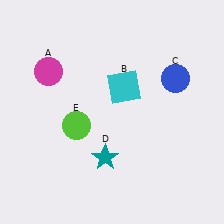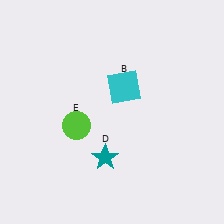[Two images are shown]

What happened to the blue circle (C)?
The blue circle (C) was removed in Image 2. It was in the top-right area of Image 1.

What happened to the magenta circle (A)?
The magenta circle (A) was removed in Image 2. It was in the top-left area of Image 1.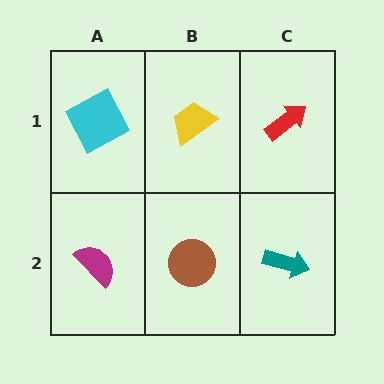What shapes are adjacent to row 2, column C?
A red arrow (row 1, column C), a brown circle (row 2, column B).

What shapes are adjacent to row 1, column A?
A magenta semicircle (row 2, column A), a yellow trapezoid (row 1, column B).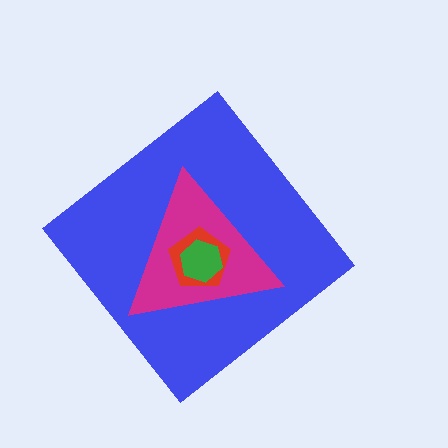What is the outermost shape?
The blue diamond.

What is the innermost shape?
The green hexagon.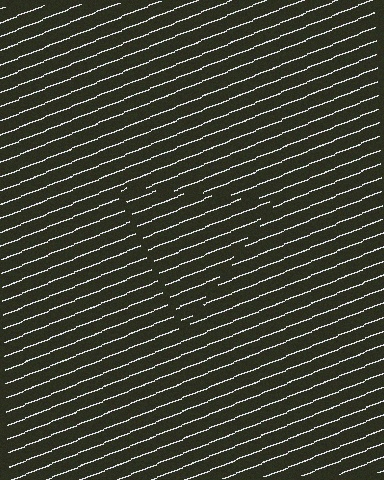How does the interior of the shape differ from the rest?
The interior of the shape contains the same grating, shifted by half a period — the contour is defined by the phase discontinuity where line-ends from the inner and outer gratings abut.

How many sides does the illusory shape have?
3 sides — the line-ends trace a triangle.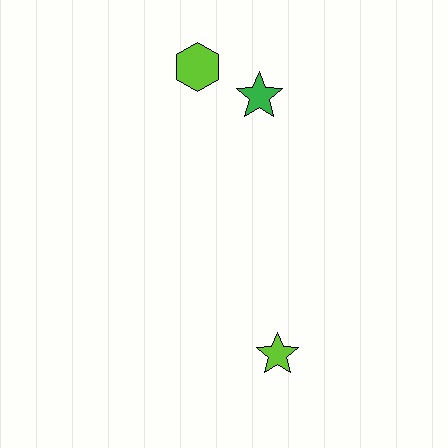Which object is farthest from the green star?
The lime star is farthest from the green star.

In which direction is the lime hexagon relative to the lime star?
The lime hexagon is above the lime star.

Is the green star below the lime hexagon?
Yes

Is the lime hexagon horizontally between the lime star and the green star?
No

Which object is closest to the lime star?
The green star is closest to the lime star.